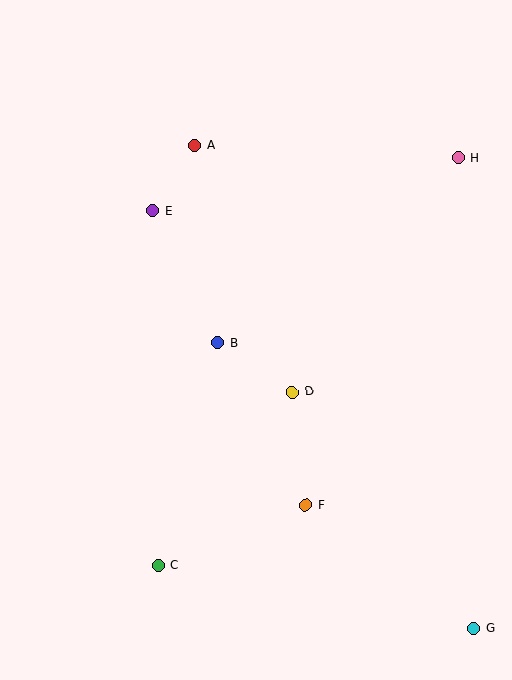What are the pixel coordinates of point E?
Point E is at (153, 211).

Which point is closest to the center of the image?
Point B at (218, 343) is closest to the center.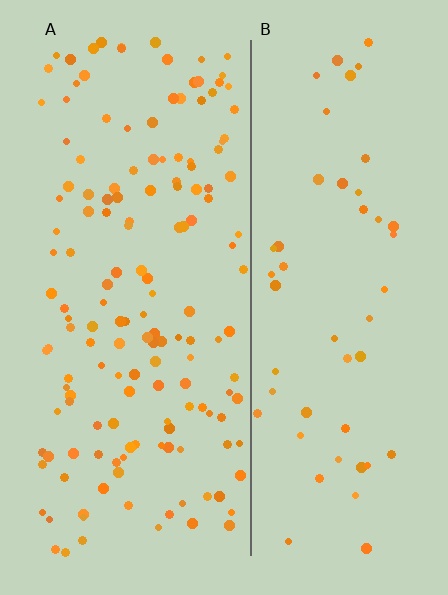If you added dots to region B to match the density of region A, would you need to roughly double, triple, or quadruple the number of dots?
Approximately triple.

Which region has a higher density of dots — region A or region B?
A (the left).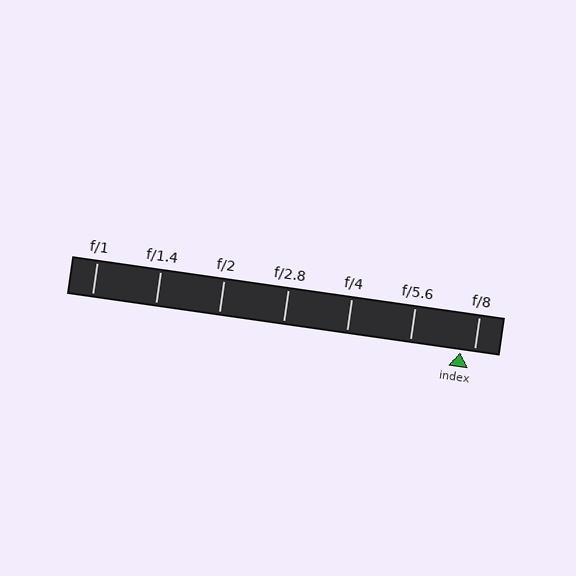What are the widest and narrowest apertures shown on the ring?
The widest aperture shown is f/1 and the narrowest is f/8.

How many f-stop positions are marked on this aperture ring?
There are 7 f-stop positions marked.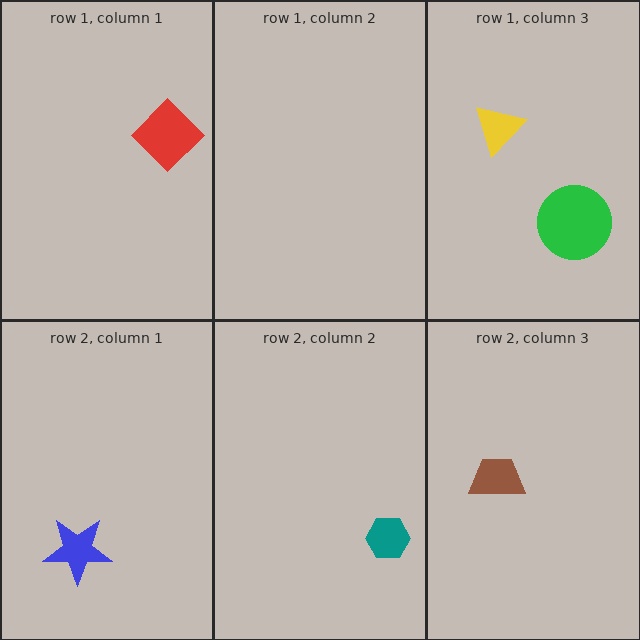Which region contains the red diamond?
The row 1, column 1 region.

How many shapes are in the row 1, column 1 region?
1.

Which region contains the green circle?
The row 1, column 3 region.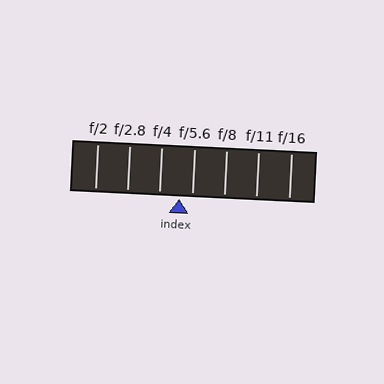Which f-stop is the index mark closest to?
The index mark is closest to f/5.6.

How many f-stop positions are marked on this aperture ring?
There are 7 f-stop positions marked.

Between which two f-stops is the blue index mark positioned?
The index mark is between f/4 and f/5.6.